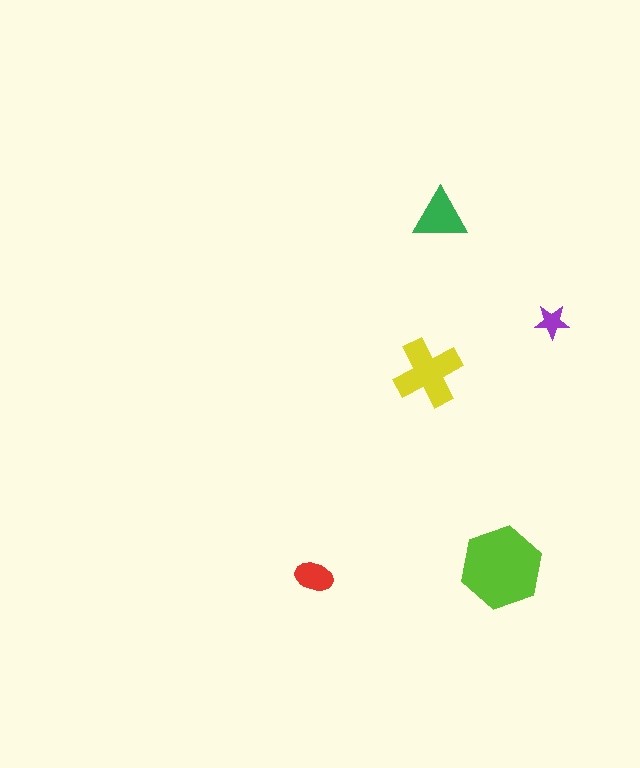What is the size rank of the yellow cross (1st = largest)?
2nd.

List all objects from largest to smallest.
The lime hexagon, the yellow cross, the green triangle, the red ellipse, the purple star.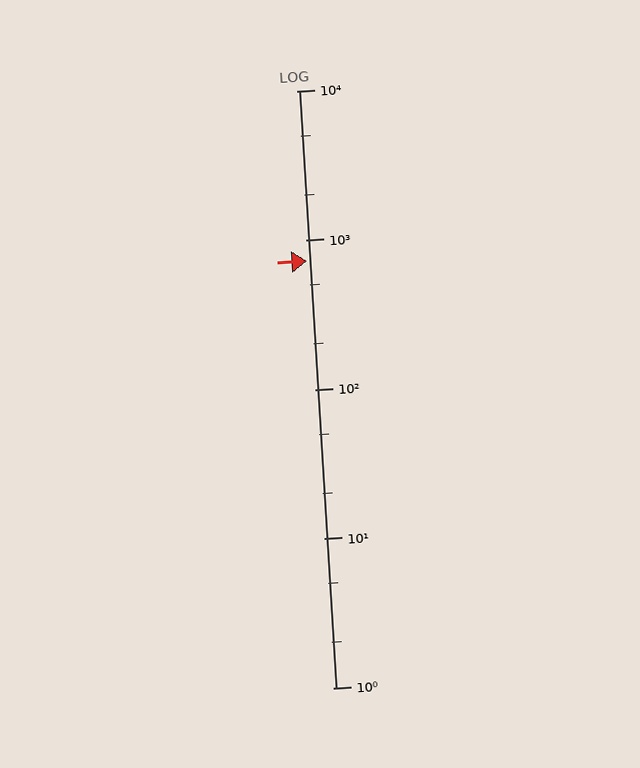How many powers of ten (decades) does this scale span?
The scale spans 4 decades, from 1 to 10000.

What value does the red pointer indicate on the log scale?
The pointer indicates approximately 720.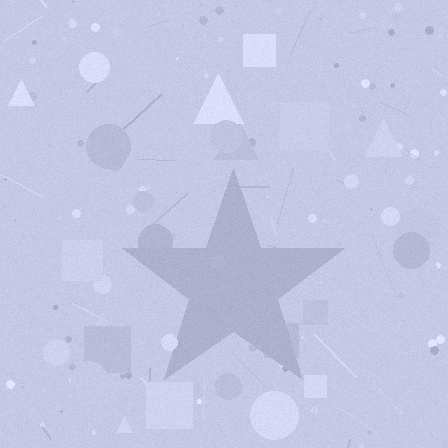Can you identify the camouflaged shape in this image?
The camouflaged shape is a star.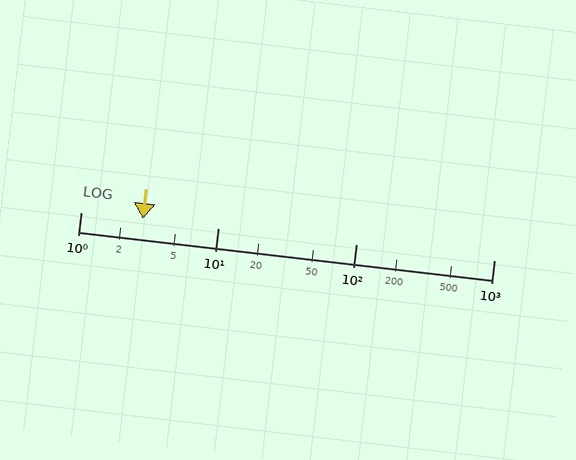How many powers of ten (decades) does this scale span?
The scale spans 3 decades, from 1 to 1000.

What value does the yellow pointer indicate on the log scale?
The pointer indicates approximately 2.8.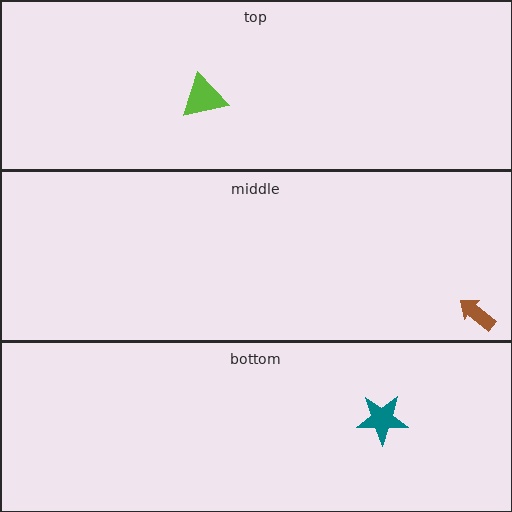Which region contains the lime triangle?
The top region.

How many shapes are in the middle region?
1.